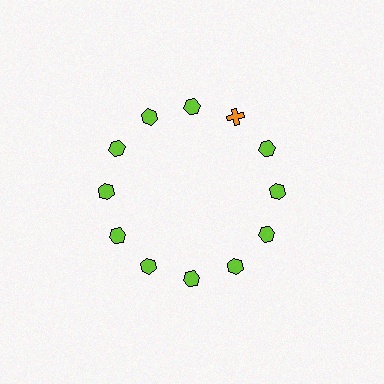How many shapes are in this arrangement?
There are 12 shapes arranged in a ring pattern.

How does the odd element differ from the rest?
It differs in both color (orange instead of lime) and shape (cross instead of hexagon).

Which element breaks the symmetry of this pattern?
The orange cross at roughly the 1 o'clock position breaks the symmetry. All other shapes are lime hexagons.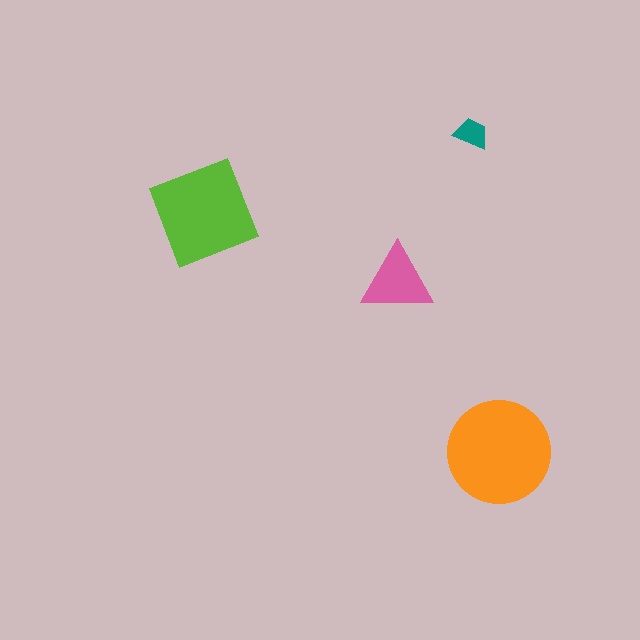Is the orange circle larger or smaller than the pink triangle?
Larger.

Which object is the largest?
The orange circle.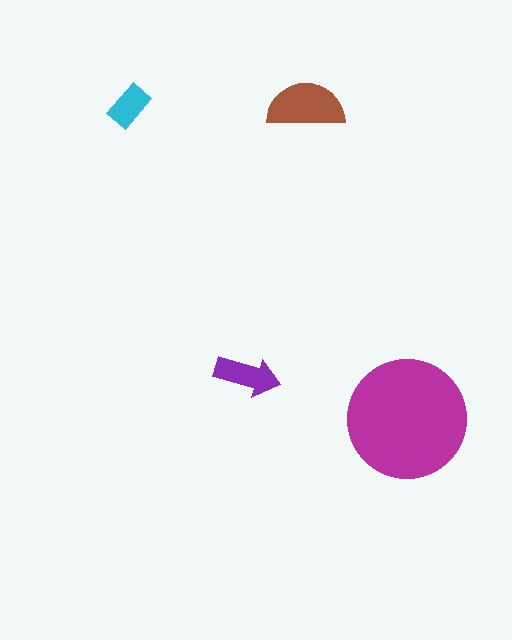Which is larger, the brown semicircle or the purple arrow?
The brown semicircle.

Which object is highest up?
The brown semicircle is topmost.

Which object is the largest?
The magenta circle.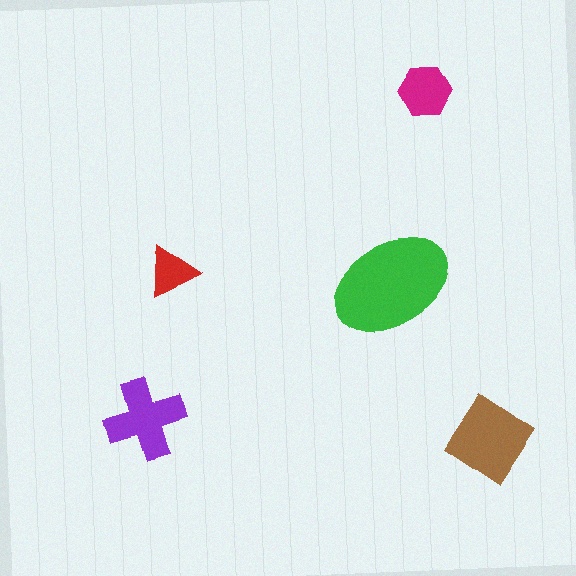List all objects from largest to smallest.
The green ellipse, the brown diamond, the purple cross, the magenta hexagon, the red triangle.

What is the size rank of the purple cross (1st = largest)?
3rd.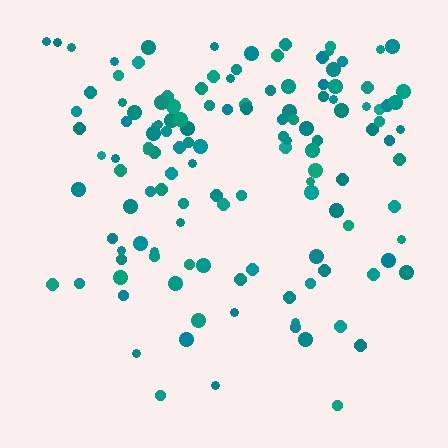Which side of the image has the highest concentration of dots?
The top.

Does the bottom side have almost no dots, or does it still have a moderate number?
Still a moderate number, just noticeably fewer than the top.